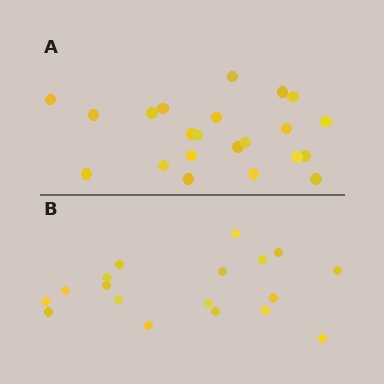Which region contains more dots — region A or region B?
Region A (the top region) has more dots.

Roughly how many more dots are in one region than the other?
Region A has about 4 more dots than region B.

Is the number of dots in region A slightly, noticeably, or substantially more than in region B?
Region A has only slightly more — the two regions are fairly close. The ratio is roughly 1.2 to 1.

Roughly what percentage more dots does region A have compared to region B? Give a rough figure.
About 20% more.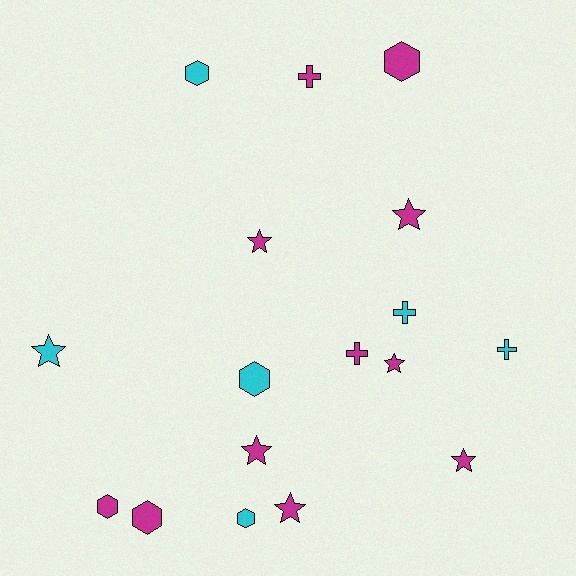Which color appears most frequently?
Magenta, with 11 objects.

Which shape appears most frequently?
Star, with 7 objects.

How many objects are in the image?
There are 17 objects.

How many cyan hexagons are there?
There are 3 cyan hexagons.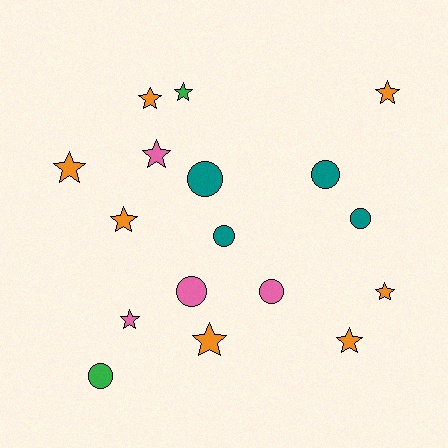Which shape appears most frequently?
Star, with 10 objects.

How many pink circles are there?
There are 2 pink circles.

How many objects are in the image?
There are 17 objects.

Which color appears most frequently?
Orange, with 7 objects.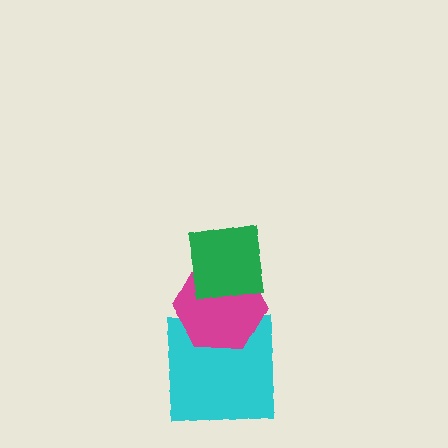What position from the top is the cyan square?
The cyan square is 3rd from the top.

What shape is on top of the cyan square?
The magenta hexagon is on top of the cyan square.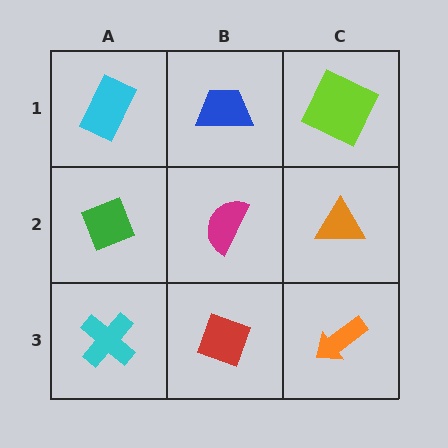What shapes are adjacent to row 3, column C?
An orange triangle (row 2, column C), a red diamond (row 3, column B).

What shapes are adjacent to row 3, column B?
A magenta semicircle (row 2, column B), a cyan cross (row 3, column A), an orange arrow (row 3, column C).